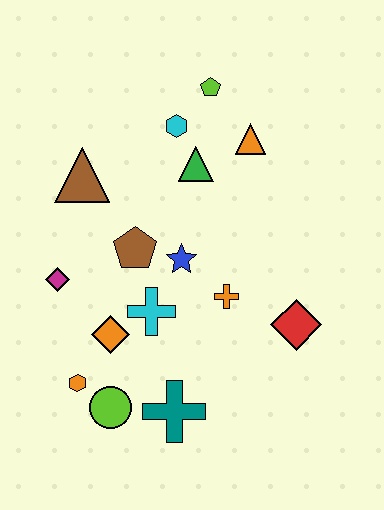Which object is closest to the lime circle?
The orange hexagon is closest to the lime circle.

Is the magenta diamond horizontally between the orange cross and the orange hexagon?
No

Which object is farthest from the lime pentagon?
The lime circle is farthest from the lime pentagon.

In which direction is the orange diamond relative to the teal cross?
The orange diamond is above the teal cross.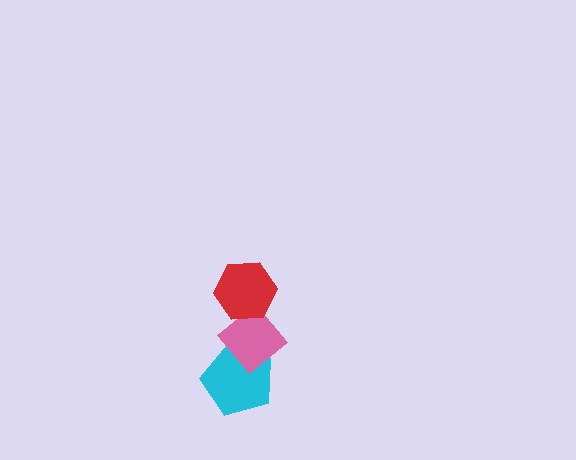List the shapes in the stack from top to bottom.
From top to bottom: the red hexagon, the pink diamond, the cyan pentagon.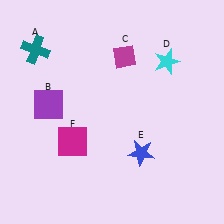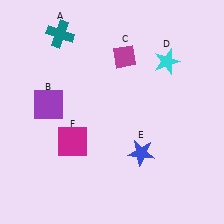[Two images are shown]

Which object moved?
The teal cross (A) moved right.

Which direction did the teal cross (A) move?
The teal cross (A) moved right.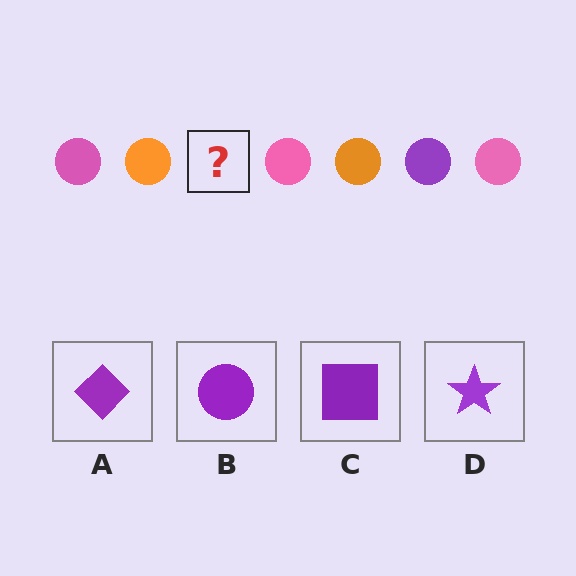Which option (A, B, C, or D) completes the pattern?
B.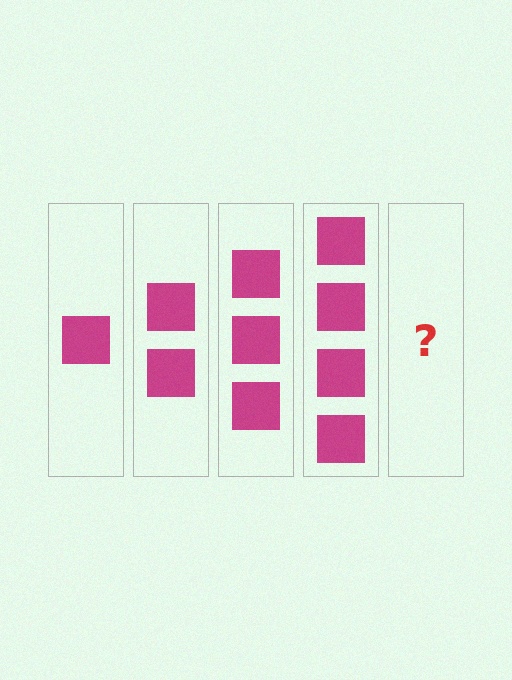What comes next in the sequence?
The next element should be 5 squares.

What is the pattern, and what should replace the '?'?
The pattern is that each step adds one more square. The '?' should be 5 squares.